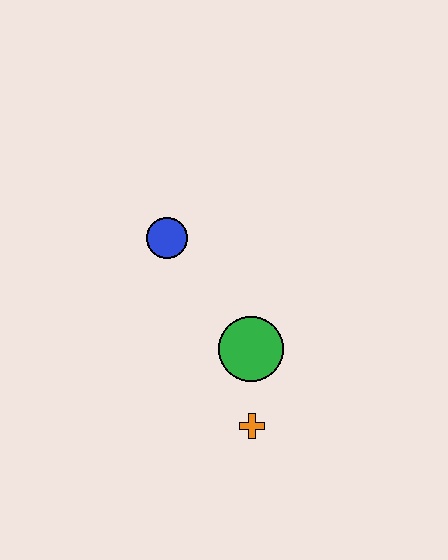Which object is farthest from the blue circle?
The orange cross is farthest from the blue circle.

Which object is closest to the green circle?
The orange cross is closest to the green circle.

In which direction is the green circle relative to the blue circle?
The green circle is below the blue circle.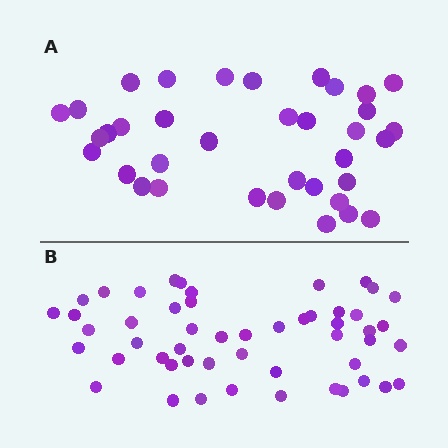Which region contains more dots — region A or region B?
Region B (the bottom region) has more dots.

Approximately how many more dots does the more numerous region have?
Region B has approximately 15 more dots than region A.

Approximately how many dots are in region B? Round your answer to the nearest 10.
About 50 dots. (The exact count is 51, which rounds to 50.)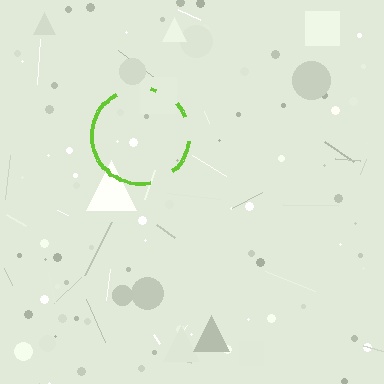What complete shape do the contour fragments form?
The contour fragments form a circle.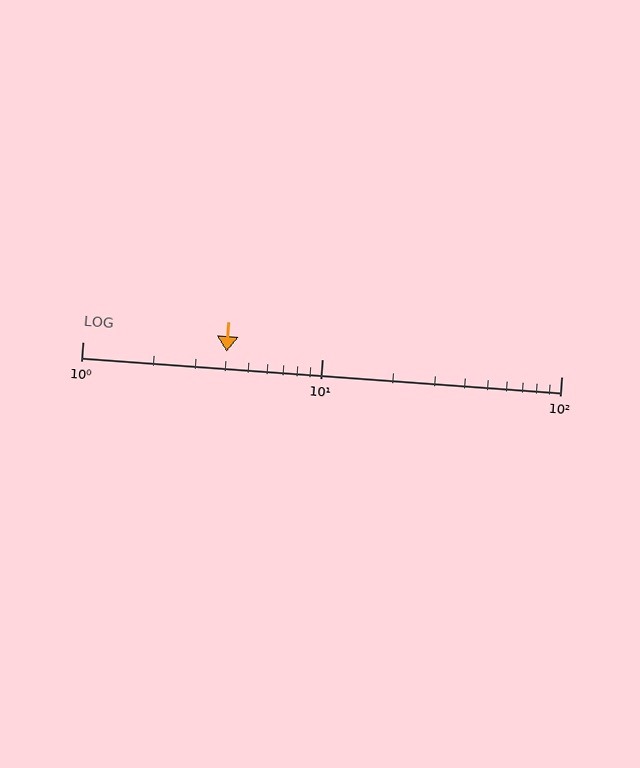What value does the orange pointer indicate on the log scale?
The pointer indicates approximately 4.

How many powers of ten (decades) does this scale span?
The scale spans 2 decades, from 1 to 100.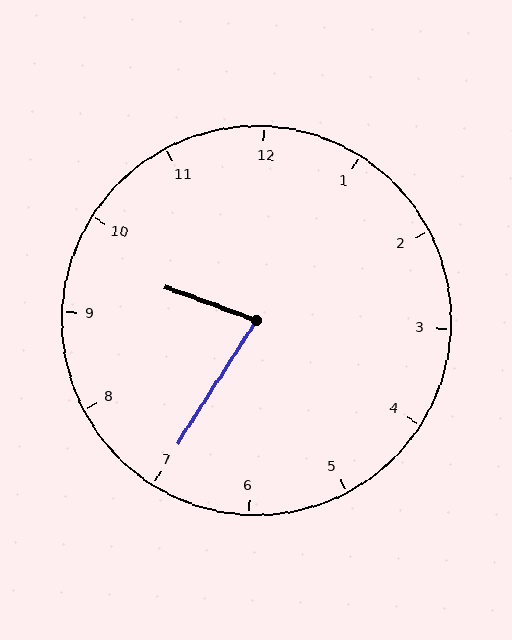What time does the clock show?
9:35.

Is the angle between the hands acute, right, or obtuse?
It is acute.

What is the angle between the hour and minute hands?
Approximately 78 degrees.